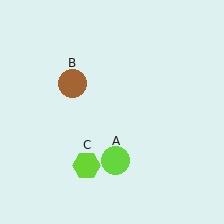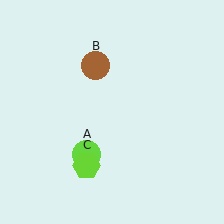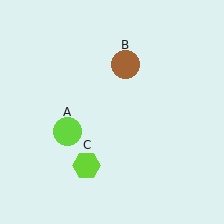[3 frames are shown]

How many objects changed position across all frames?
2 objects changed position: lime circle (object A), brown circle (object B).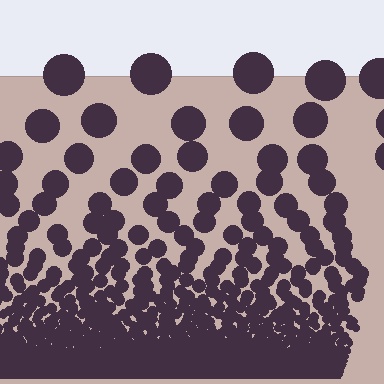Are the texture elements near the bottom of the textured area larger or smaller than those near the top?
Smaller. The gradient is inverted — elements near the bottom are smaller and denser.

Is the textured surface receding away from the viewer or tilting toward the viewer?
The surface appears to tilt toward the viewer. Texture elements get larger and sparser toward the top.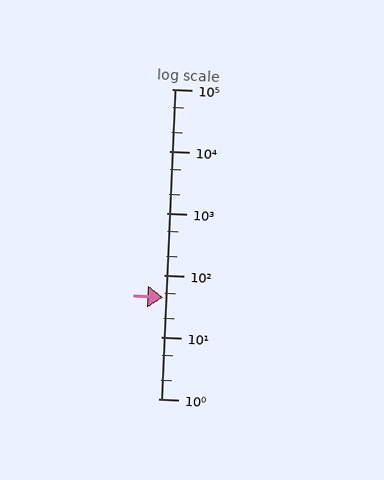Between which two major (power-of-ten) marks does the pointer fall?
The pointer is between 10 and 100.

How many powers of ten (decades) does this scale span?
The scale spans 5 decades, from 1 to 100000.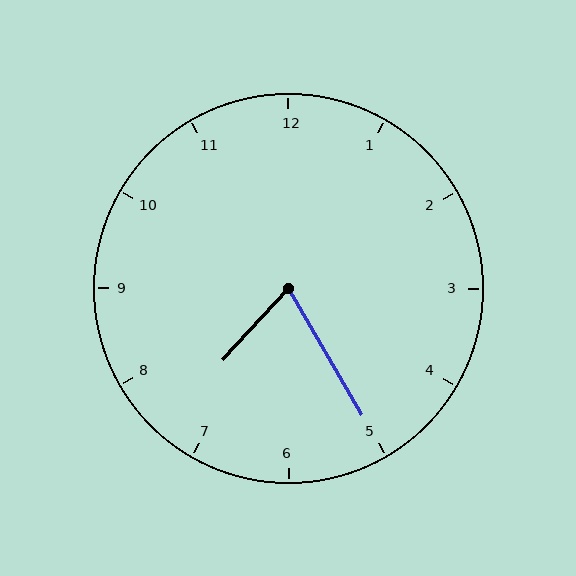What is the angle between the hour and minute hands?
Approximately 72 degrees.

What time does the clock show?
7:25.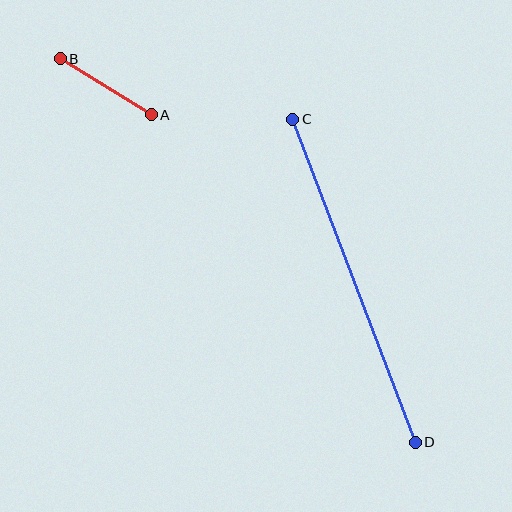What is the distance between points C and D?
The distance is approximately 345 pixels.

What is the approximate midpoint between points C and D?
The midpoint is at approximately (354, 281) pixels.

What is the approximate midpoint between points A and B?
The midpoint is at approximately (106, 87) pixels.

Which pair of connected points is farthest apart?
Points C and D are farthest apart.